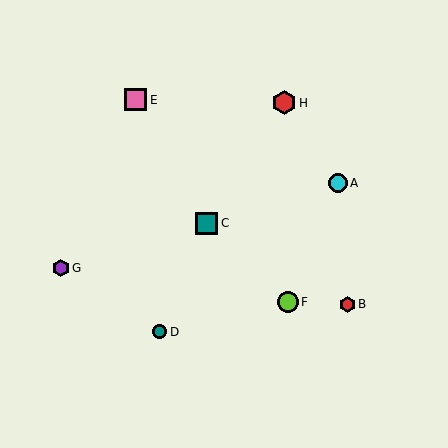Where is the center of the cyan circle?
The center of the cyan circle is at (338, 183).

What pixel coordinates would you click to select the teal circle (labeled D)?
Click at (160, 332) to select the teal circle D.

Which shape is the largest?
The red hexagon (labeled H) is the largest.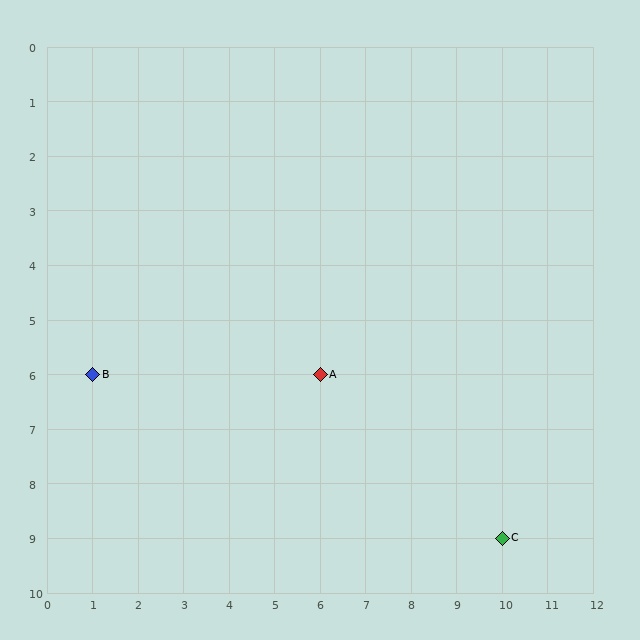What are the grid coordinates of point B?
Point B is at grid coordinates (1, 6).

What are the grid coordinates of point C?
Point C is at grid coordinates (10, 9).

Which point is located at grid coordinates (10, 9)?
Point C is at (10, 9).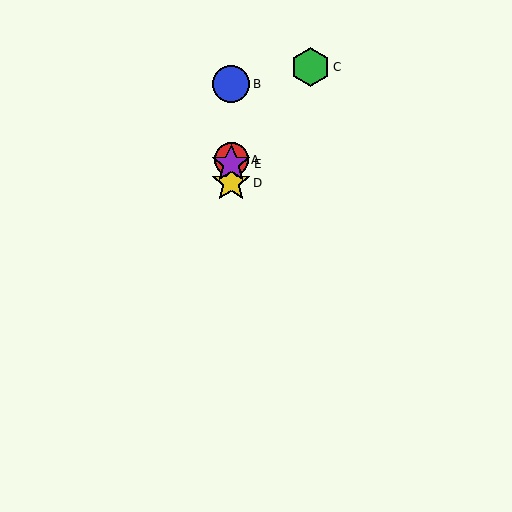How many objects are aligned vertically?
4 objects (A, B, D, E) are aligned vertically.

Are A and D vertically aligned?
Yes, both are at x≈231.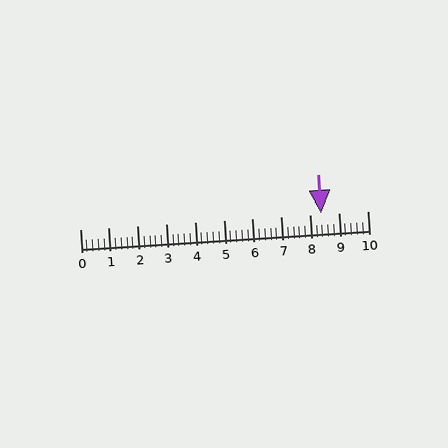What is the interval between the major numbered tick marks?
The major tick marks are spaced 1 units apart.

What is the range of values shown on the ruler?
The ruler shows values from 0 to 10.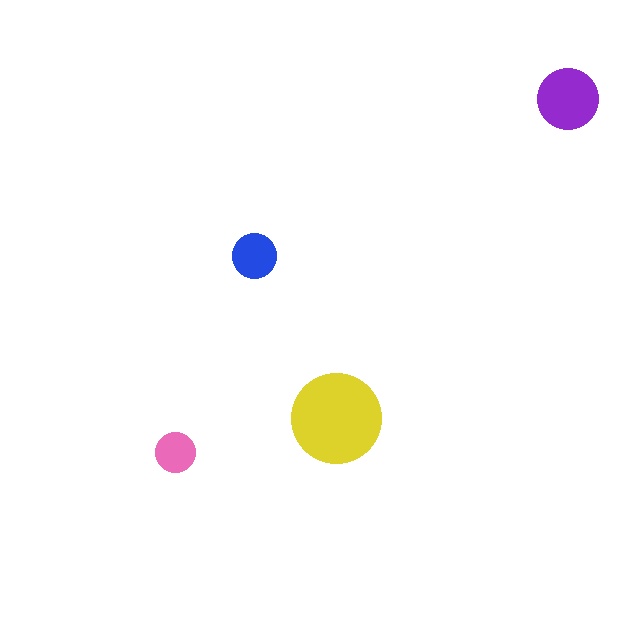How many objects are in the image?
There are 4 objects in the image.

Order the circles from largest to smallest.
the yellow one, the purple one, the blue one, the pink one.